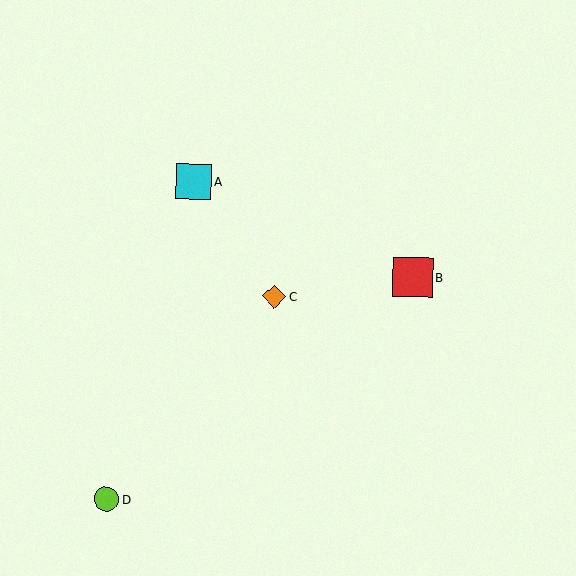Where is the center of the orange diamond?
The center of the orange diamond is at (274, 296).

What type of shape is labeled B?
Shape B is a red square.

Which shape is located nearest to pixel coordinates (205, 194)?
The cyan square (labeled A) at (193, 181) is nearest to that location.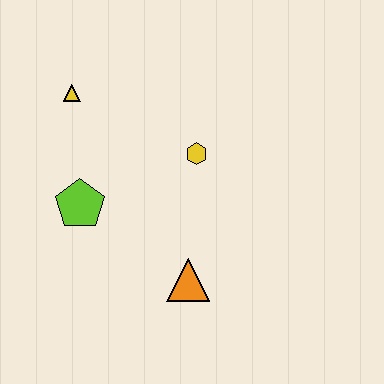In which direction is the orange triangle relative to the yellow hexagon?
The orange triangle is below the yellow hexagon.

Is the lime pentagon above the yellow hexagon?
No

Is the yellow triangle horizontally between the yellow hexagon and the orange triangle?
No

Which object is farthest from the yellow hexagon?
The yellow triangle is farthest from the yellow hexagon.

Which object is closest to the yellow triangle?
The lime pentagon is closest to the yellow triangle.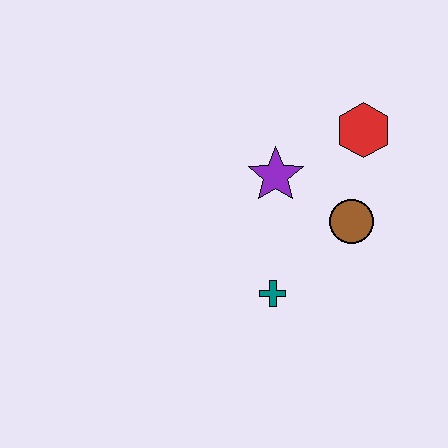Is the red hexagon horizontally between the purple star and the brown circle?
No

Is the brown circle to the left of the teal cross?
No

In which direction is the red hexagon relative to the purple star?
The red hexagon is to the right of the purple star.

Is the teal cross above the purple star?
No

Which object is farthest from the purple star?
The teal cross is farthest from the purple star.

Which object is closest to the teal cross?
The brown circle is closest to the teal cross.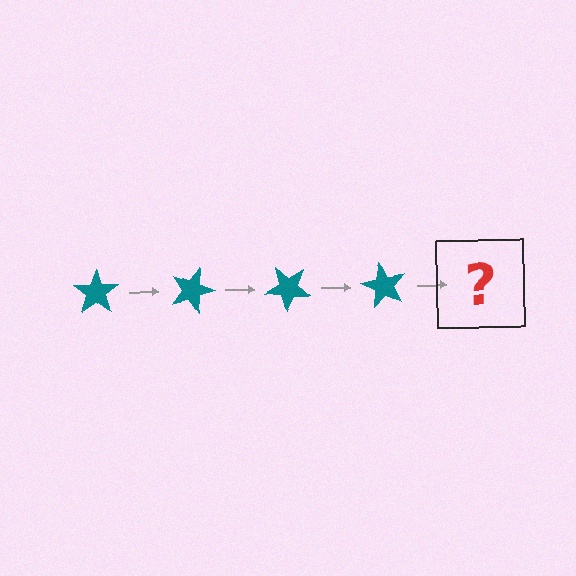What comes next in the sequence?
The next element should be a teal star rotated 80 degrees.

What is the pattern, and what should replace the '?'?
The pattern is that the star rotates 20 degrees each step. The '?' should be a teal star rotated 80 degrees.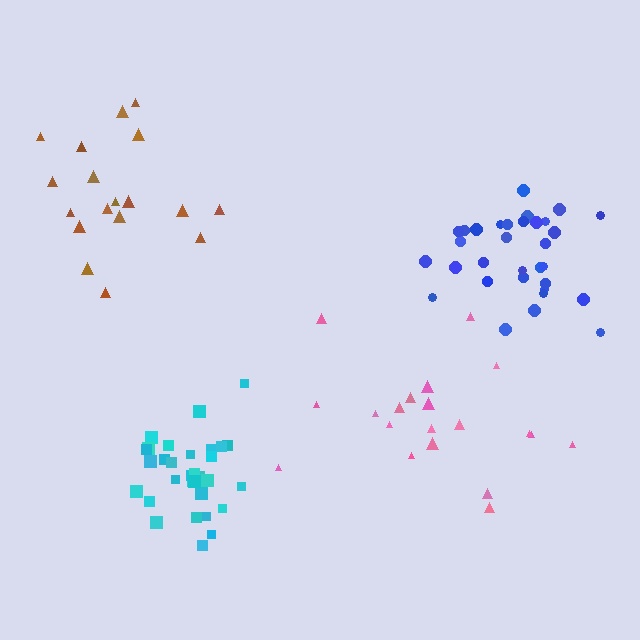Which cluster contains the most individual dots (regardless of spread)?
Blue (32).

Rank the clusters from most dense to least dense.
cyan, blue, brown, pink.